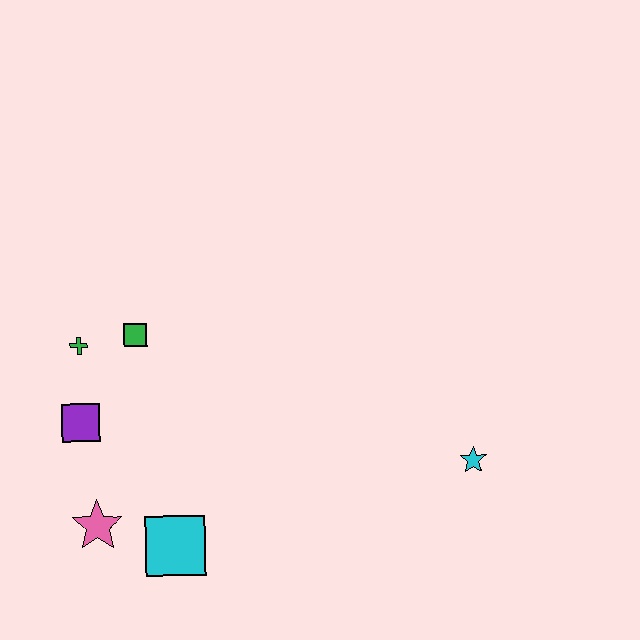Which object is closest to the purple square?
The green cross is closest to the purple square.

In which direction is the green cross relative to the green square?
The green cross is to the left of the green square.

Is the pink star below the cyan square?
No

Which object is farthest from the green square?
The cyan star is farthest from the green square.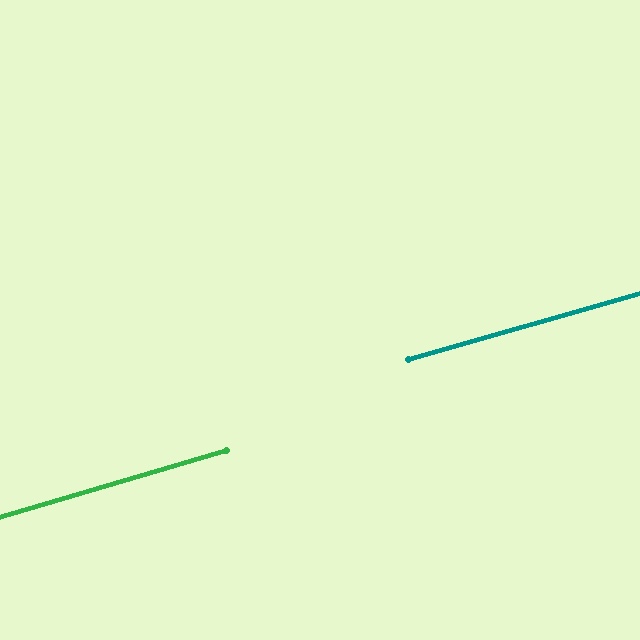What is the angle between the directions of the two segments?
Approximately 1 degree.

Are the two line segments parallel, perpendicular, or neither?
Parallel — their directions differ by only 0.5°.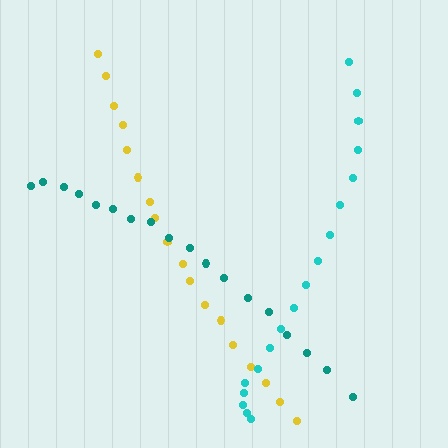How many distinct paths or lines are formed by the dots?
There are 3 distinct paths.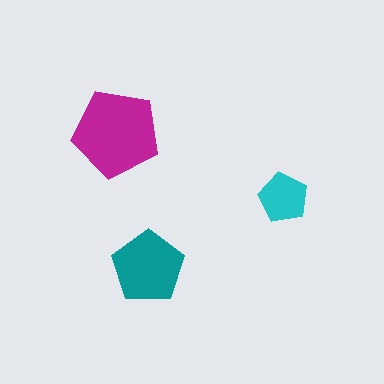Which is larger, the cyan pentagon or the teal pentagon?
The teal one.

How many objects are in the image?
There are 3 objects in the image.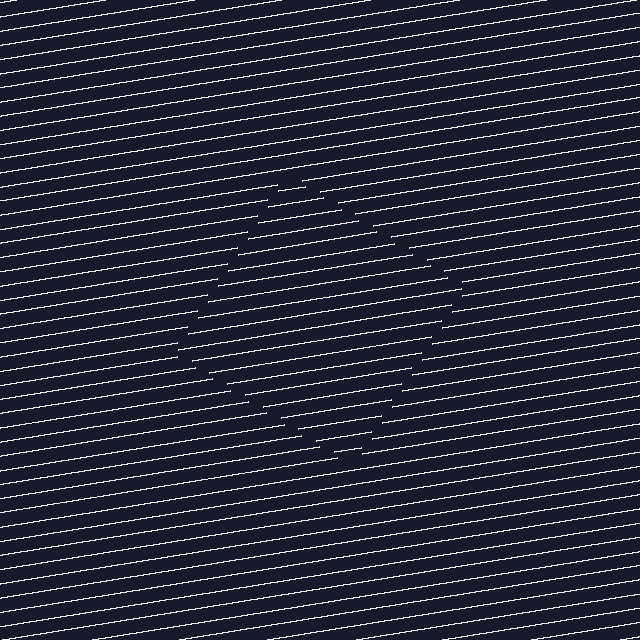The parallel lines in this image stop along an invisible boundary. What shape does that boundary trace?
An illusory square. The interior of the shape contains the same grating, shifted by half a period — the contour is defined by the phase discontinuity where line-ends from the inner and outer gratings abut.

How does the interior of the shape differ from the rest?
The interior of the shape contains the same grating, shifted by half a period — the contour is defined by the phase discontinuity where line-ends from the inner and outer gratings abut.